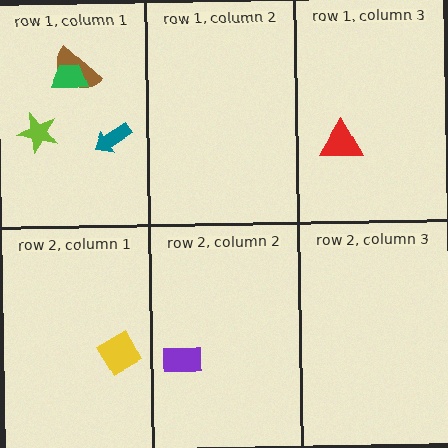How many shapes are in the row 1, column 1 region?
4.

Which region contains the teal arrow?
The row 1, column 1 region.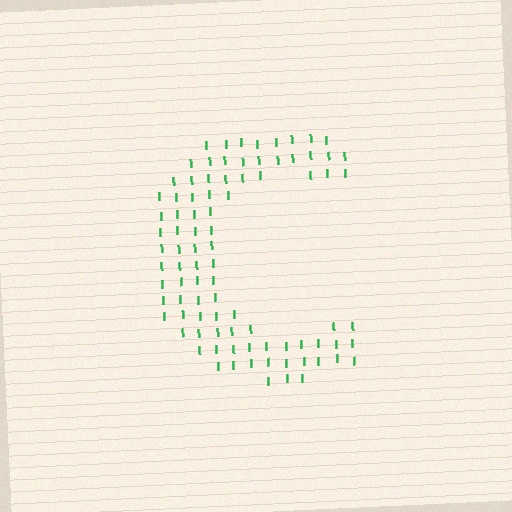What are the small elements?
The small elements are letter I's.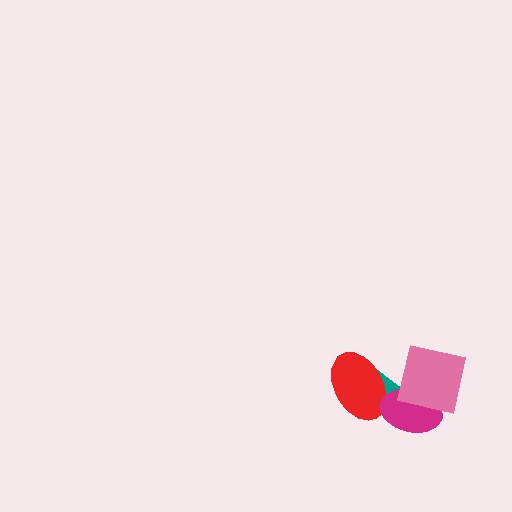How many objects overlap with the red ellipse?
2 objects overlap with the red ellipse.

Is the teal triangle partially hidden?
Yes, it is partially covered by another shape.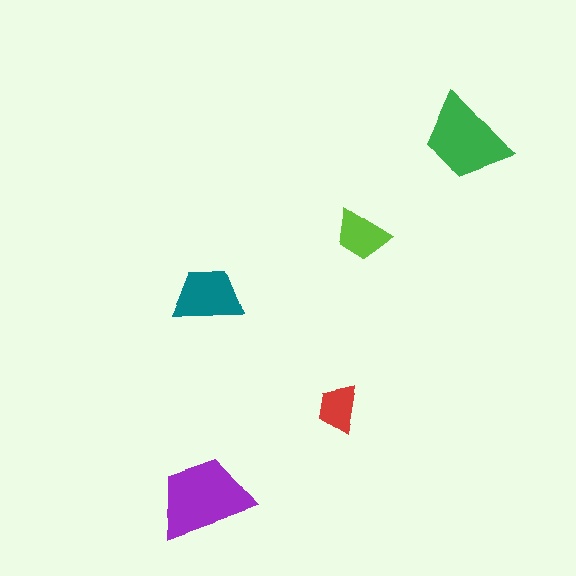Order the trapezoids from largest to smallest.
the purple one, the green one, the teal one, the lime one, the red one.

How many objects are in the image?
There are 5 objects in the image.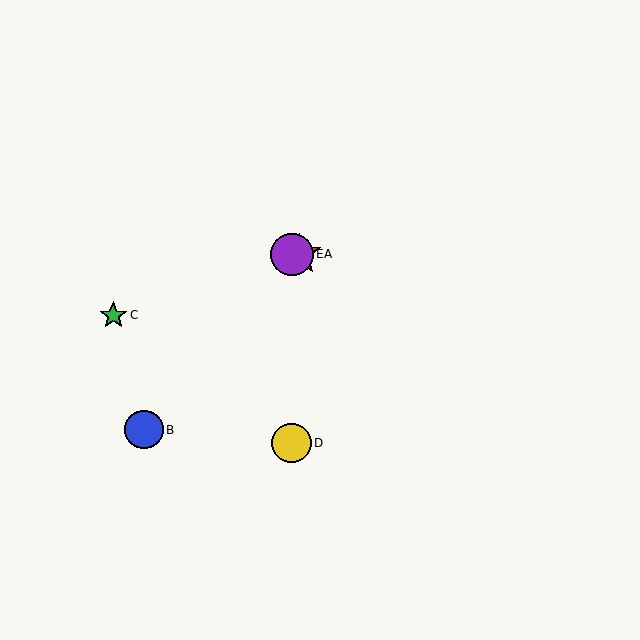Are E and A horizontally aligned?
Yes, both are at y≈254.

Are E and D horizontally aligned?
No, E is at y≈254 and D is at y≈443.